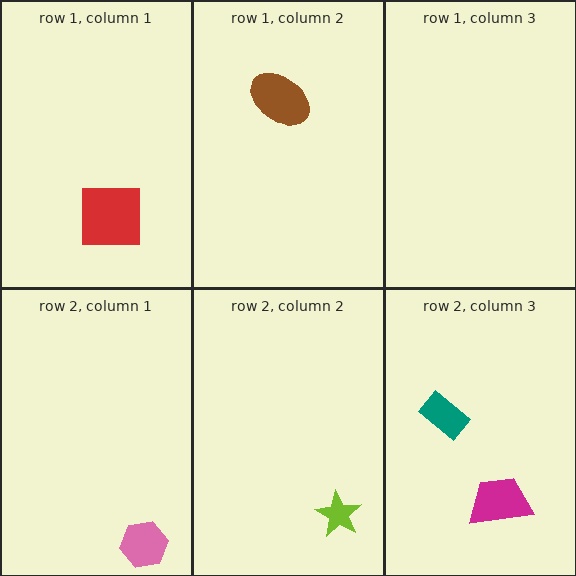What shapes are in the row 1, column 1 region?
The red square.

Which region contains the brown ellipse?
The row 1, column 2 region.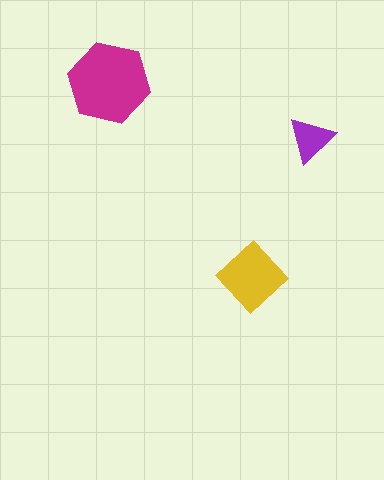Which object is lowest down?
The yellow diamond is bottommost.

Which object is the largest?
The magenta hexagon.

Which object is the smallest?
The purple triangle.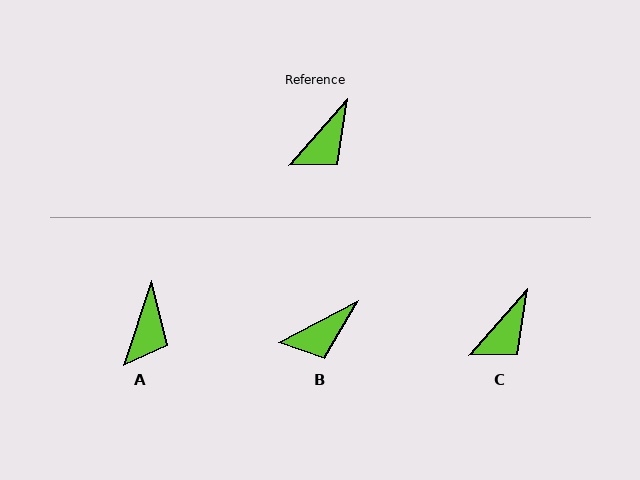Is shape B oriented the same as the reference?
No, it is off by about 21 degrees.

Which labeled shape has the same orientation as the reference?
C.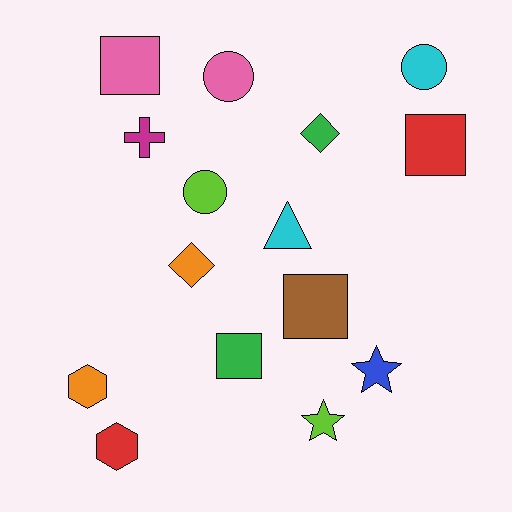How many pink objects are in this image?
There are 2 pink objects.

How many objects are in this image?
There are 15 objects.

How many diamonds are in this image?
There are 2 diamonds.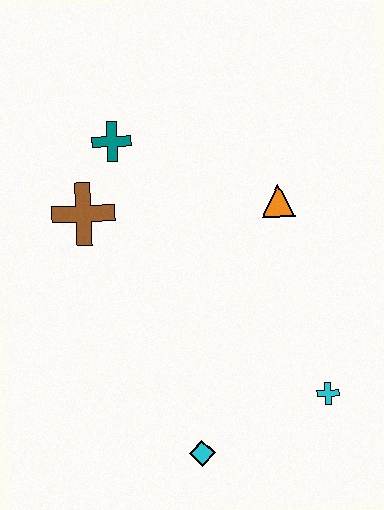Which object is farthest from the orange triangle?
The cyan diamond is farthest from the orange triangle.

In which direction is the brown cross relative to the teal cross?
The brown cross is below the teal cross.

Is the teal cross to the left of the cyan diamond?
Yes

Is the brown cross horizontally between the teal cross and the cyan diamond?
No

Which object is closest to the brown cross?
The teal cross is closest to the brown cross.